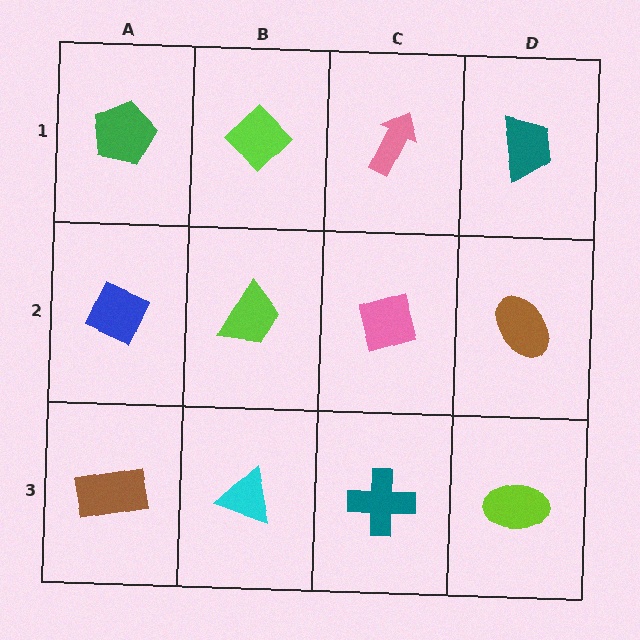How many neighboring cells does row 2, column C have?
4.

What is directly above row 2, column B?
A lime diamond.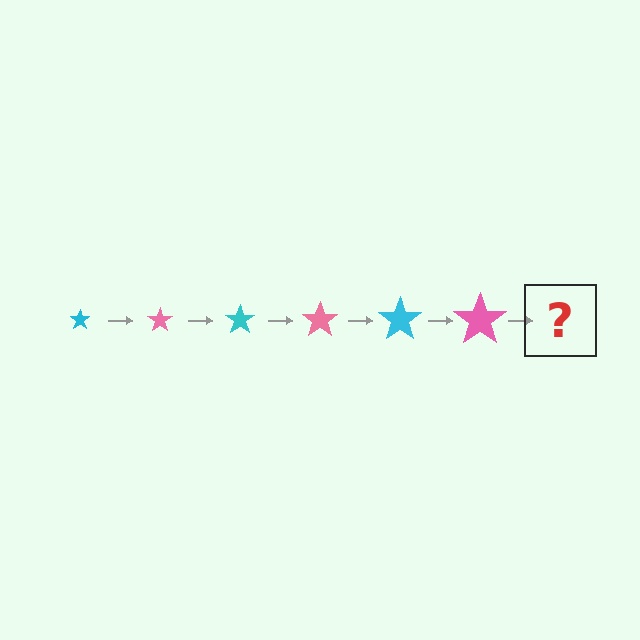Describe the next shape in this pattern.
It should be a cyan star, larger than the previous one.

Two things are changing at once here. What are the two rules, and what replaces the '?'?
The two rules are that the star grows larger each step and the color cycles through cyan and pink. The '?' should be a cyan star, larger than the previous one.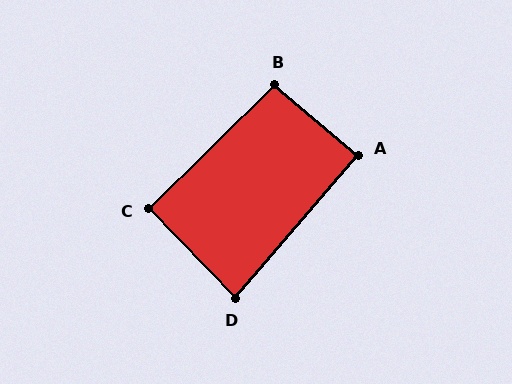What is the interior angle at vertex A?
Approximately 89 degrees (approximately right).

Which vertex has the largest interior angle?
B, at approximately 95 degrees.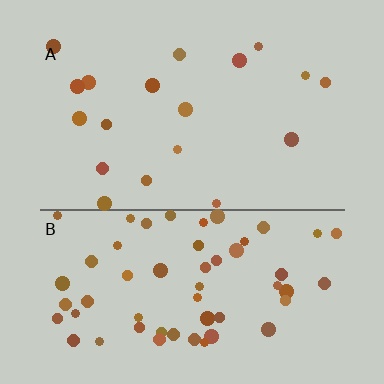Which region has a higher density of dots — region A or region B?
B (the bottom).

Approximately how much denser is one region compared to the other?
Approximately 2.9× — region B over region A.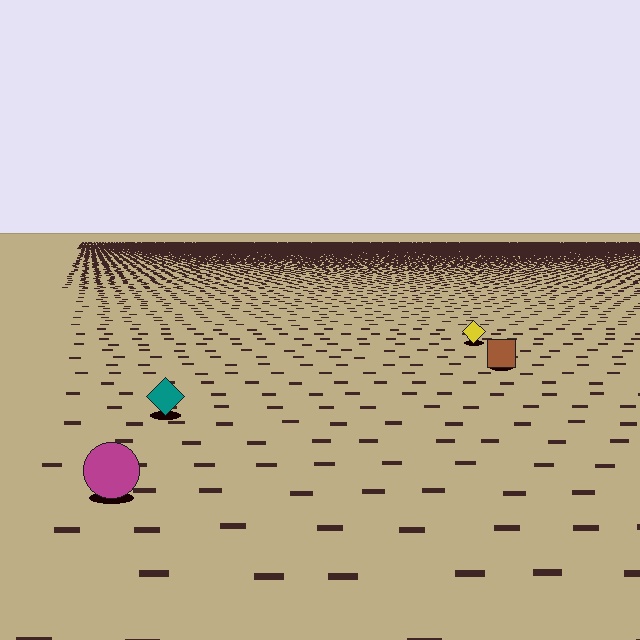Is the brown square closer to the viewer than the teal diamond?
No. The teal diamond is closer — you can tell from the texture gradient: the ground texture is coarser near it.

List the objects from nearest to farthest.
From nearest to farthest: the magenta circle, the teal diamond, the brown square, the yellow diamond.